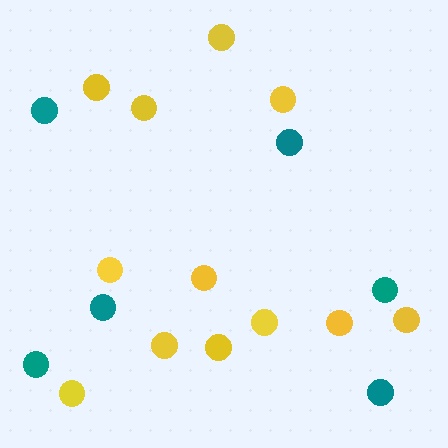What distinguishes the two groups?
There are 2 groups: one group of yellow circles (12) and one group of teal circles (6).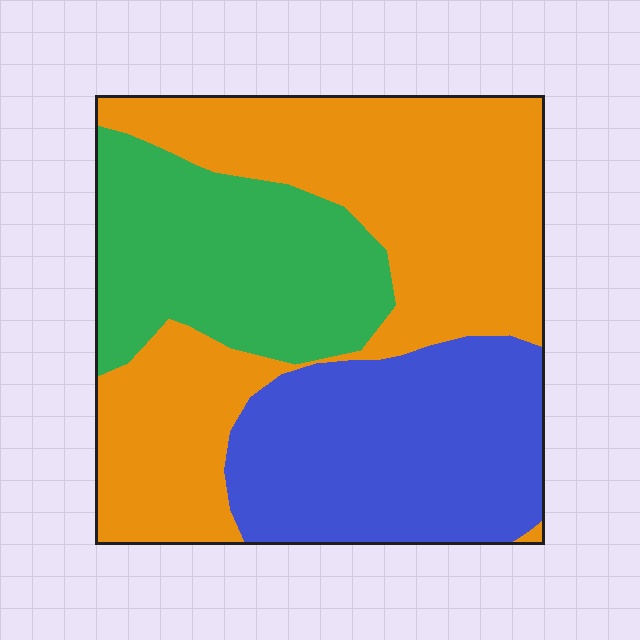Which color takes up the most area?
Orange, at roughly 45%.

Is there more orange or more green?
Orange.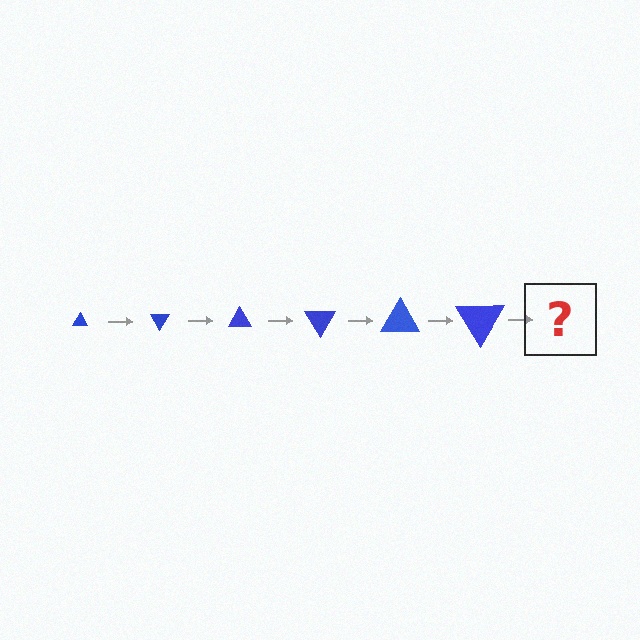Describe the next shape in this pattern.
It should be a triangle, larger than the previous one and rotated 360 degrees from the start.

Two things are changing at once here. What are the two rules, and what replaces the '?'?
The two rules are that the triangle grows larger each step and it rotates 60 degrees each step. The '?' should be a triangle, larger than the previous one and rotated 360 degrees from the start.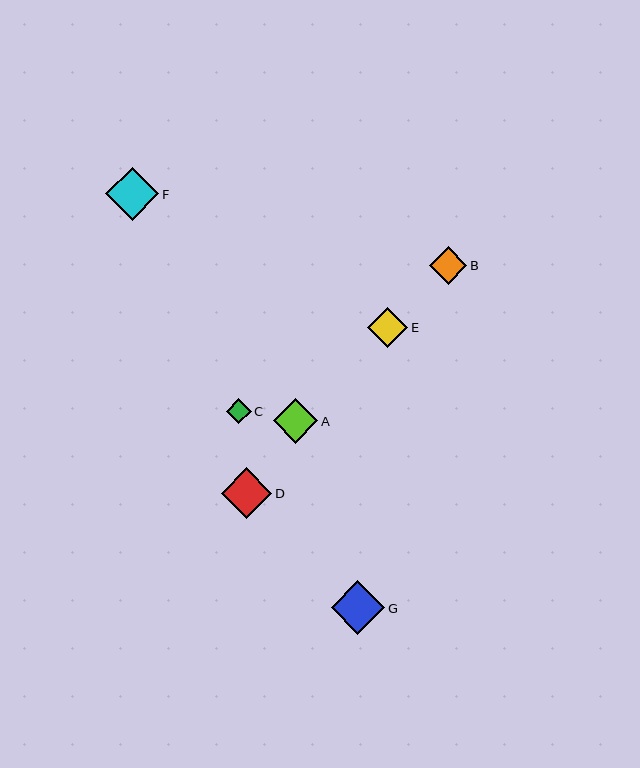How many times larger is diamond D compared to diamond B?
Diamond D is approximately 1.4 times the size of diamond B.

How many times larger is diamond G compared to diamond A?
Diamond G is approximately 1.2 times the size of diamond A.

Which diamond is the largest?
Diamond G is the largest with a size of approximately 54 pixels.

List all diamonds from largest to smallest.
From largest to smallest: G, F, D, A, E, B, C.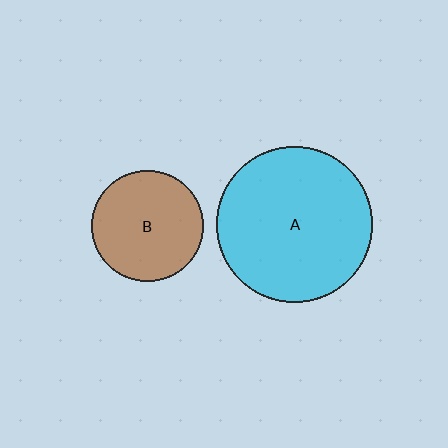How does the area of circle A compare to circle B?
Approximately 2.0 times.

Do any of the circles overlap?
No, none of the circles overlap.